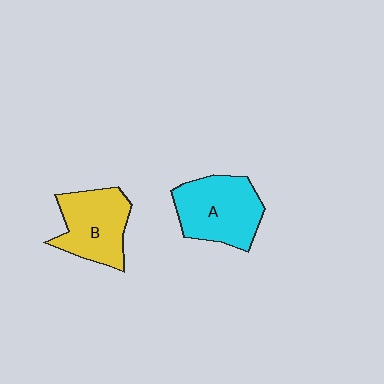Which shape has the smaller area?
Shape B (yellow).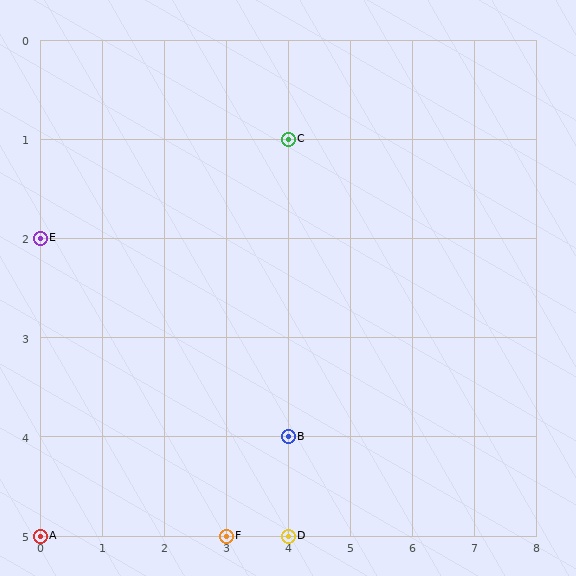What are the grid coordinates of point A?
Point A is at grid coordinates (0, 5).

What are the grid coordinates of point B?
Point B is at grid coordinates (4, 4).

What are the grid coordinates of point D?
Point D is at grid coordinates (4, 5).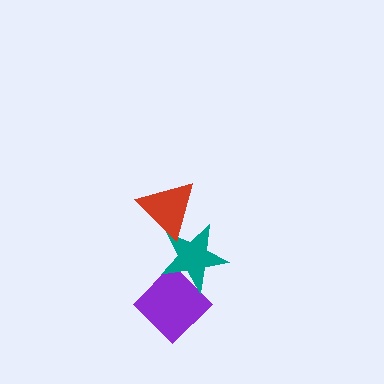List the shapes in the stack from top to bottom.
From top to bottom: the red triangle, the teal star, the purple diamond.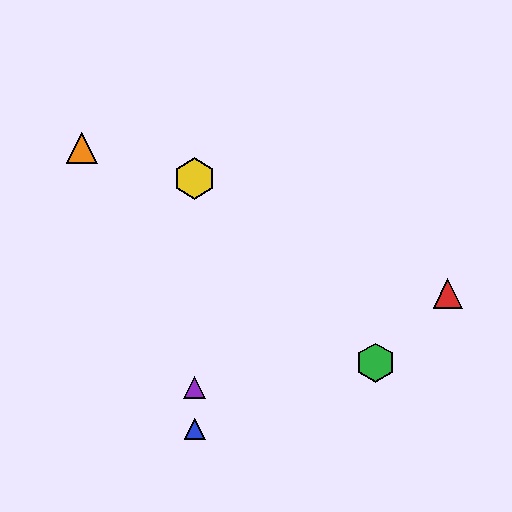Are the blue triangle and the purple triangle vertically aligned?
Yes, both are at x≈195.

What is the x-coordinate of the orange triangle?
The orange triangle is at x≈82.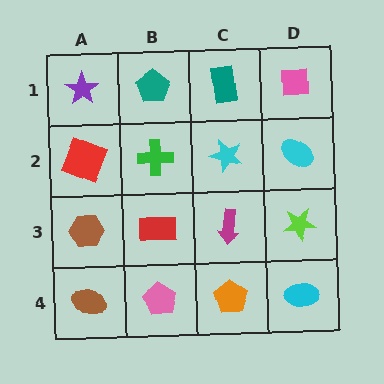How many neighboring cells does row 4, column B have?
3.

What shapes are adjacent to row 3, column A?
A red square (row 2, column A), a brown ellipse (row 4, column A), a red rectangle (row 3, column B).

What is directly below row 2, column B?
A red rectangle.